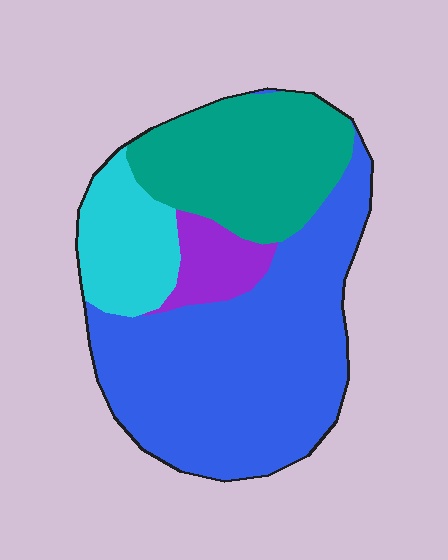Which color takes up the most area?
Blue, at roughly 50%.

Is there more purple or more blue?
Blue.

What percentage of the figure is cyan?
Cyan takes up less than a quarter of the figure.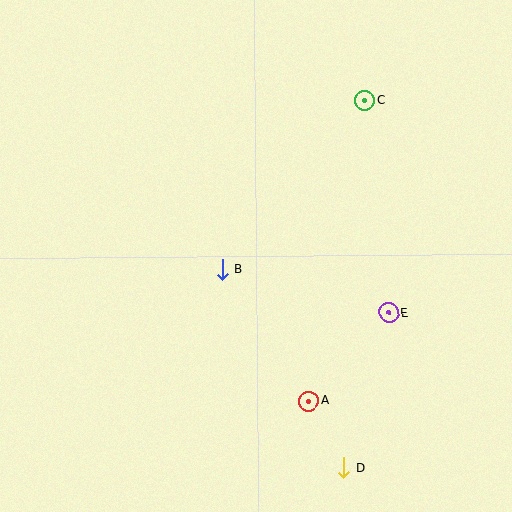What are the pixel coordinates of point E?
Point E is at (389, 313).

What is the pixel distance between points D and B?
The distance between D and B is 233 pixels.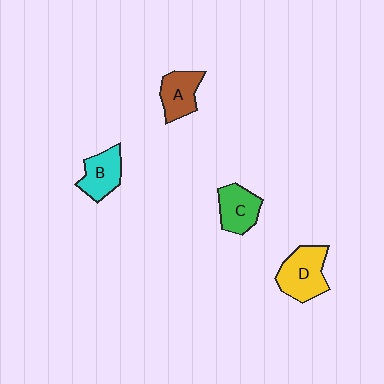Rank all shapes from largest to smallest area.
From largest to smallest: D (yellow), B (cyan), C (green), A (brown).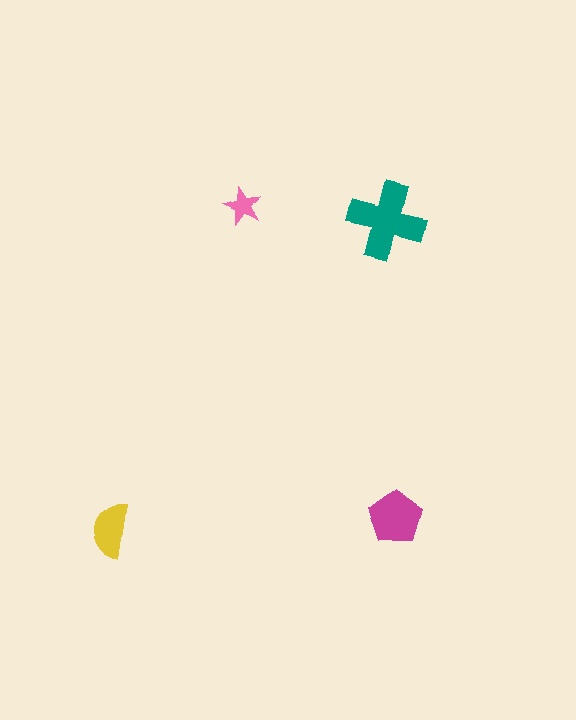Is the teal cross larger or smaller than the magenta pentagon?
Larger.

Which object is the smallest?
The pink star.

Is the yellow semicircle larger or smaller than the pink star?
Larger.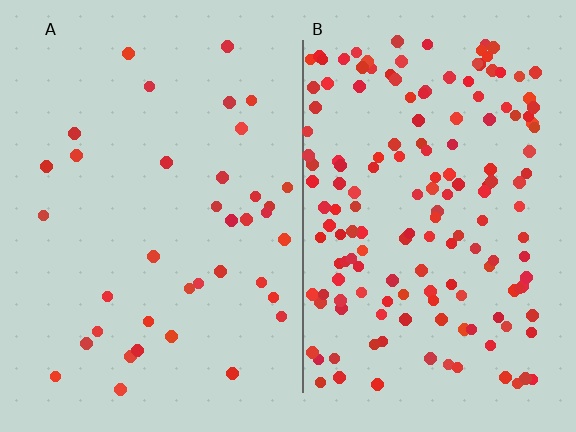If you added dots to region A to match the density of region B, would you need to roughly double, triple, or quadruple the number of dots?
Approximately quadruple.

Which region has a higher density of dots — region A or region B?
B (the right).